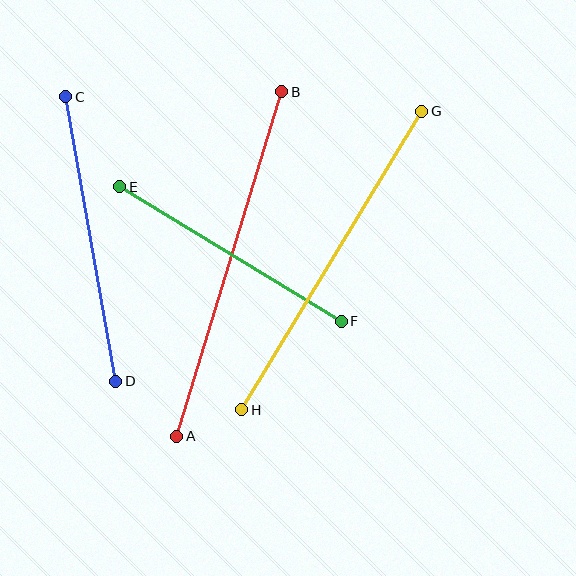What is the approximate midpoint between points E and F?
The midpoint is at approximately (231, 254) pixels.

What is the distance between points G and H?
The distance is approximately 348 pixels.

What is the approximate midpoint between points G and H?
The midpoint is at approximately (332, 260) pixels.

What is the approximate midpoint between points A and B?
The midpoint is at approximately (229, 264) pixels.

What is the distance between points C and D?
The distance is approximately 289 pixels.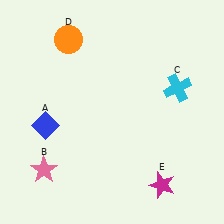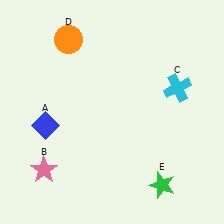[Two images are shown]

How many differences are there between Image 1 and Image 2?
There is 1 difference between the two images.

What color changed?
The star (E) changed from magenta in Image 1 to green in Image 2.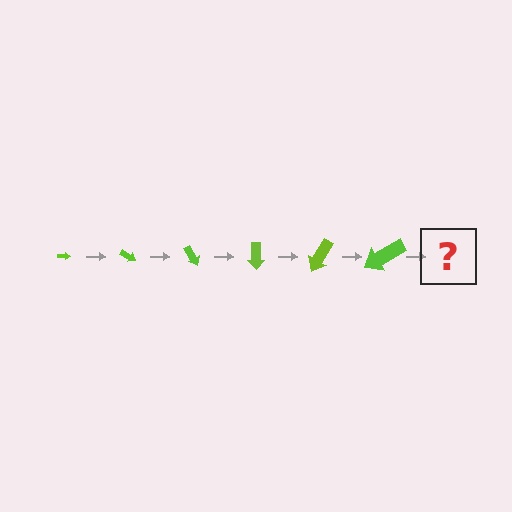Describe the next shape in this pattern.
It should be an arrow, larger than the previous one and rotated 180 degrees from the start.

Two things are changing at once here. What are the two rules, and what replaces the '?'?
The two rules are that the arrow grows larger each step and it rotates 30 degrees each step. The '?' should be an arrow, larger than the previous one and rotated 180 degrees from the start.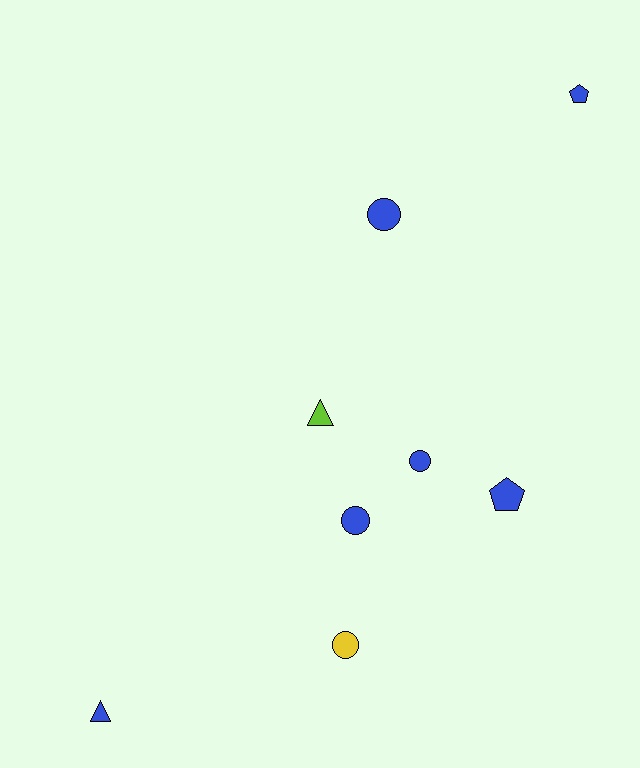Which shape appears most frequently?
Circle, with 4 objects.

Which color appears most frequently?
Blue, with 6 objects.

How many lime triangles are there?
There is 1 lime triangle.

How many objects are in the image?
There are 8 objects.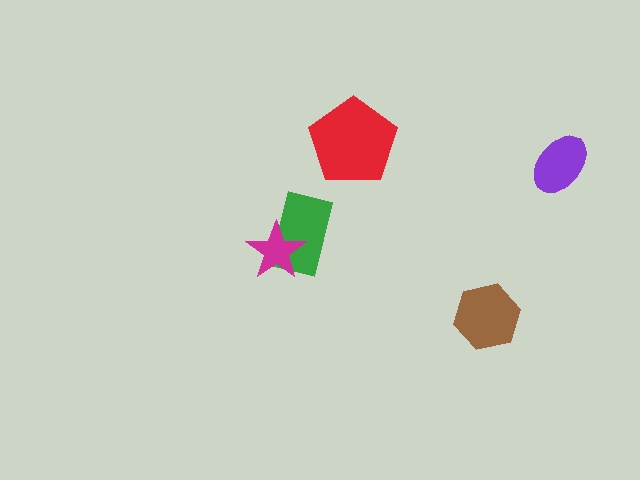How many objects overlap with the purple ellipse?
0 objects overlap with the purple ellipse.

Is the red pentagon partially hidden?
No, no other shape covers it.